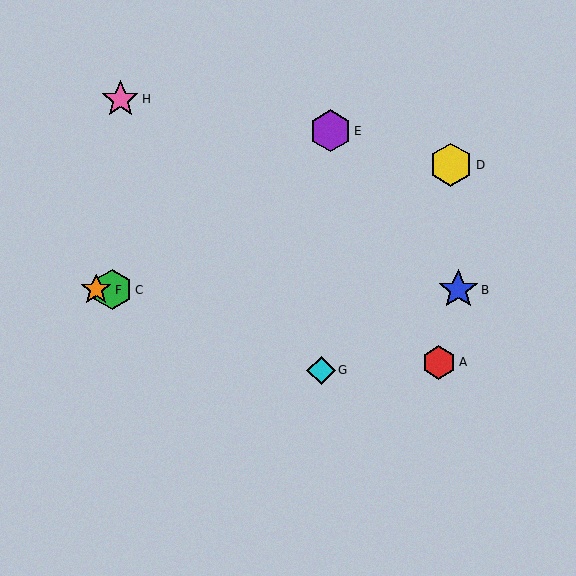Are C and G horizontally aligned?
No, C is at y≈290 and G is at y≈370.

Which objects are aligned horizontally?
Objects B, C, F are aligned horizontally.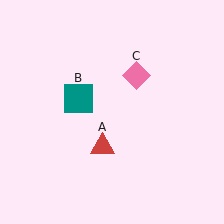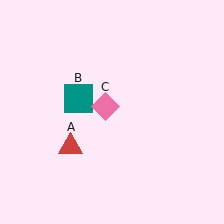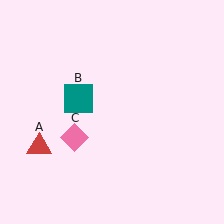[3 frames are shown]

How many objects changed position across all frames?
2 objects changed position: red triangle (object A), pink diamond (object C).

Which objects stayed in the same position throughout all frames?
Teal square (object B) remained stationary.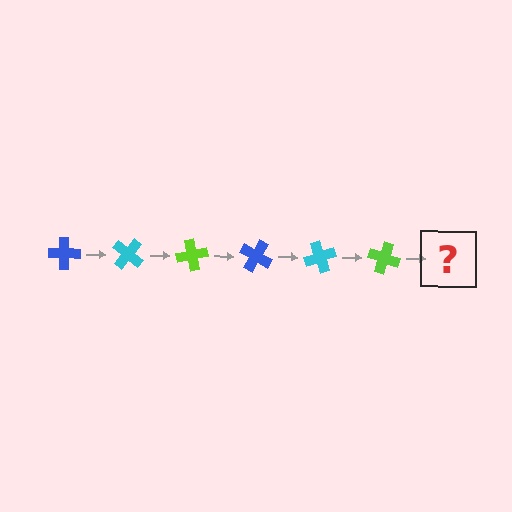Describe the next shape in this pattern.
It should be a blue cross, rotated 240 degrees from the start.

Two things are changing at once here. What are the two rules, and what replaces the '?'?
The two rules are that it rotates 40 degrees each step and the color cycles through blue, cyan, and lime. The '?' should be a blue cross, rotated 240 degrees from the start.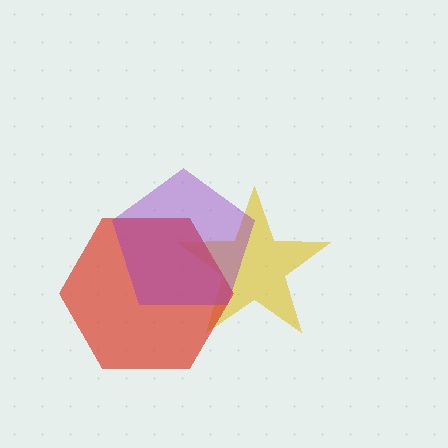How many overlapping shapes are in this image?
There are 3 overlapping shapes in the image.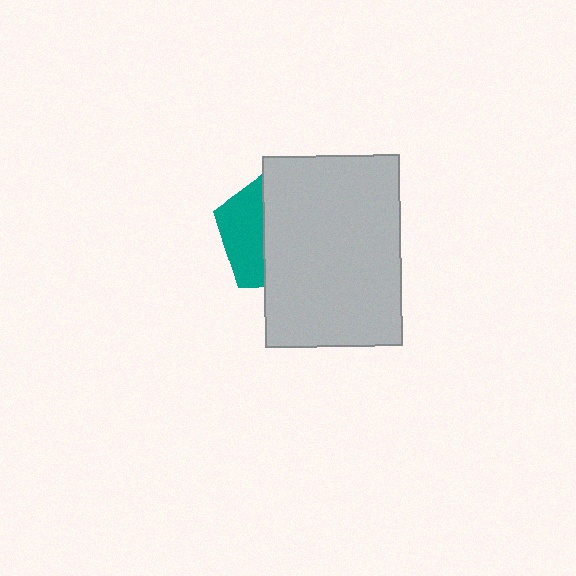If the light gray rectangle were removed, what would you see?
You would see the complete teal pentagon.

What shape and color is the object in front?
The object in front is a light gray rectangle.